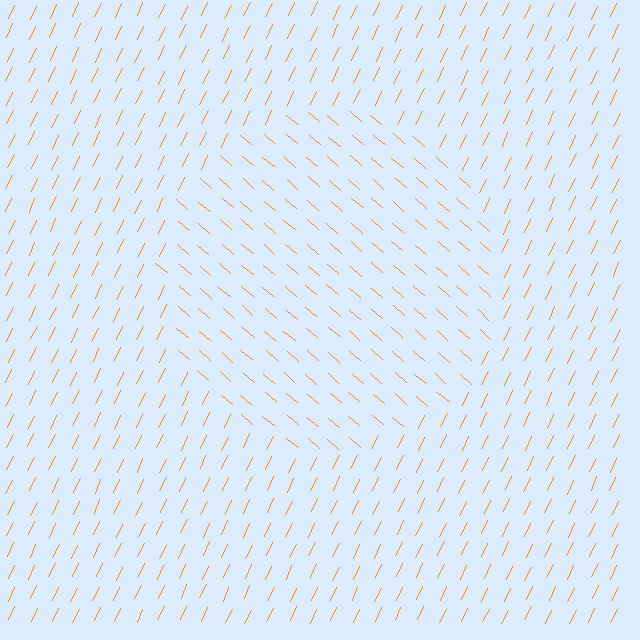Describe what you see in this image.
The image is filled with small orange line segments. A circle region in the image has lines oriented differently from the surrounding lines, creating a visible texture boundary.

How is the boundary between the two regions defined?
The boundary is defined purely by a change in line orientation (approximately 75 degrees difference). All lines are the same color and thickness.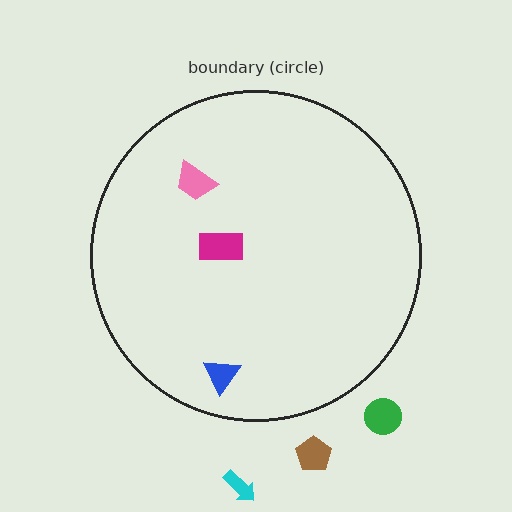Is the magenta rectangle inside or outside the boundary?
Inside.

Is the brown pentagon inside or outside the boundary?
Outside.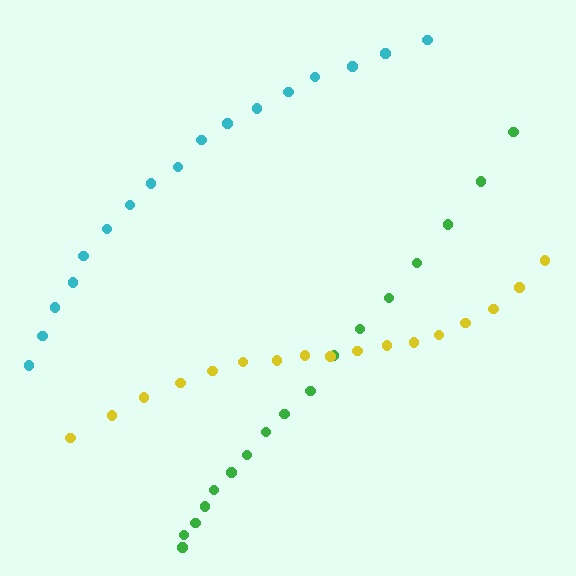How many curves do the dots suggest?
There are 3 distinct paths.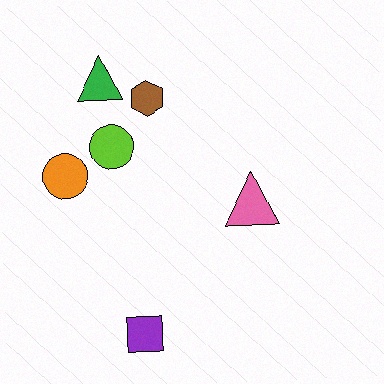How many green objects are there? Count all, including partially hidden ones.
There is 1 green object.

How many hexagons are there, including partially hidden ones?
There is 1 hexagon.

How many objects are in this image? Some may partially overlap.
There are 6 objects.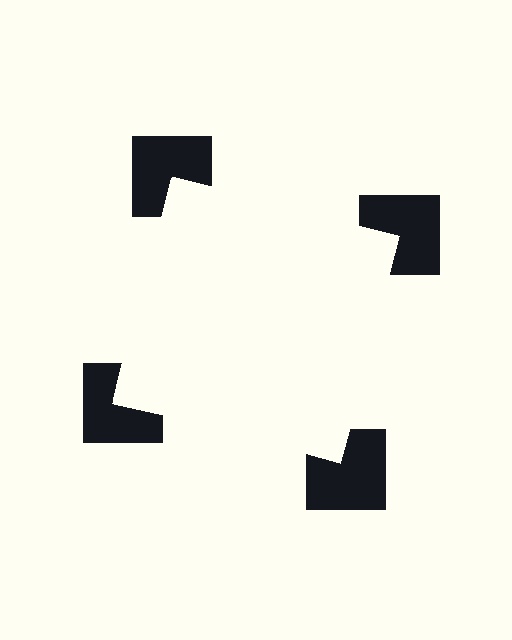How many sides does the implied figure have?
4 sides.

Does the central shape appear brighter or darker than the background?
It typically appears slightly brighter than the background, even though no actual brightness change is drawn.